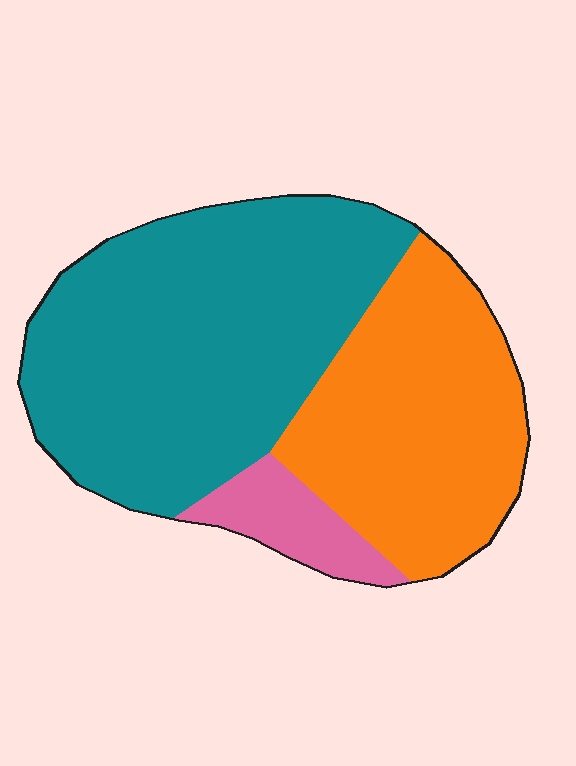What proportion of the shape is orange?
Orange covers about 35% of the shape.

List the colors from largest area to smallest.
From largest to smallest: teal, orange, pink.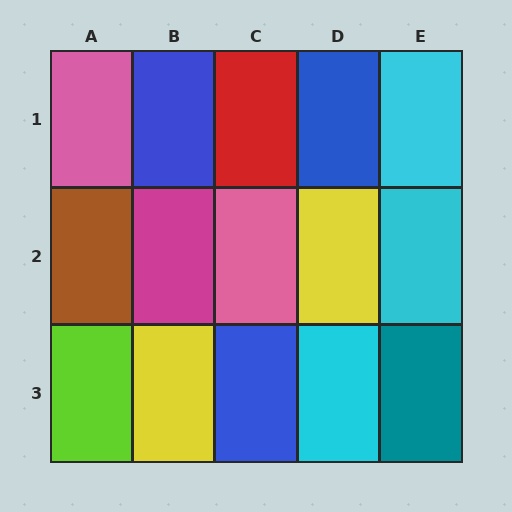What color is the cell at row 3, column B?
Yellow.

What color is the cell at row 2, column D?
Yellow.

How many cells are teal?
1 cell is teal.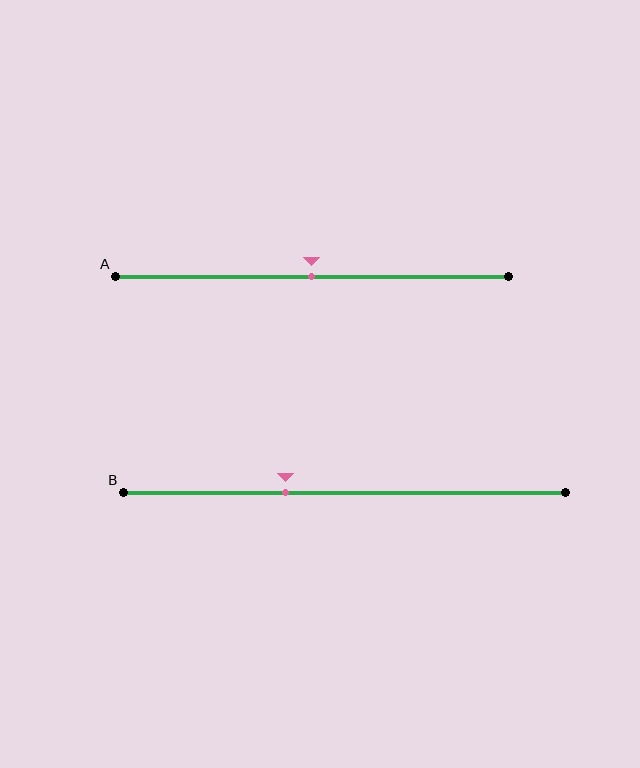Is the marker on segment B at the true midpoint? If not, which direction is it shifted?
No, the marker on segment B is shifted to the left by about 13% of the segment length.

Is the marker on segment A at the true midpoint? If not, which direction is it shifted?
Yes, the marker on segment A is at the true midpoint.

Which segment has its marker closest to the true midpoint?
Segment A has its marker closest to the true midpoint.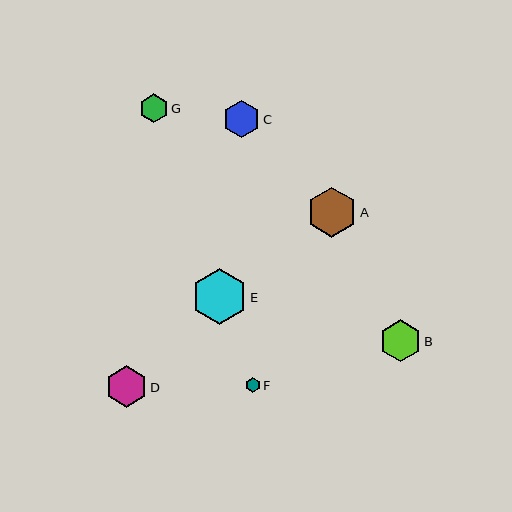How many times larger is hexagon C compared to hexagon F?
Hexagon C is approximately 2.4 times the size of hexagon F.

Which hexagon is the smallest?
Hexagon F is the smallest with a size of approximately 15 pixels.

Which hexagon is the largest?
Hexagon E is the largest with a size of approximately 56 pixels.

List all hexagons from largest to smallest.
From largest to smallest: E, A, B, D, C, G, F.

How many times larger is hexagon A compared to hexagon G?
Hexagon A is approximately 1.7 times the size of hexagon G.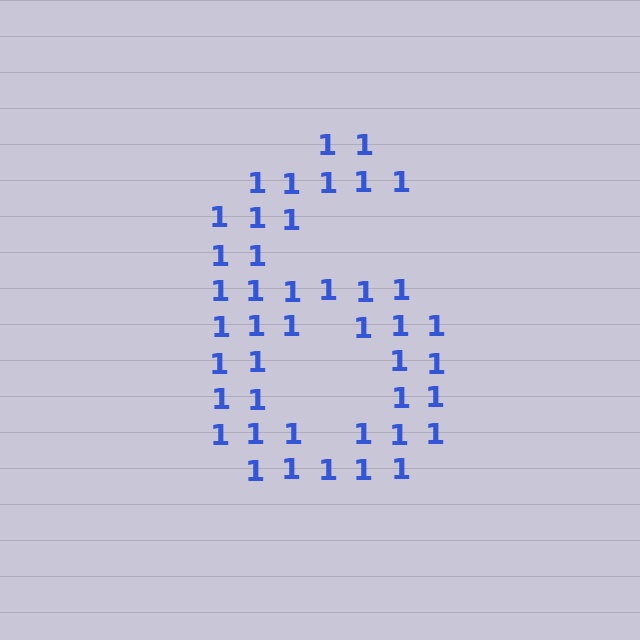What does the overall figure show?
The overall figure shows the digit 6.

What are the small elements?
The small elements are digit 1's.